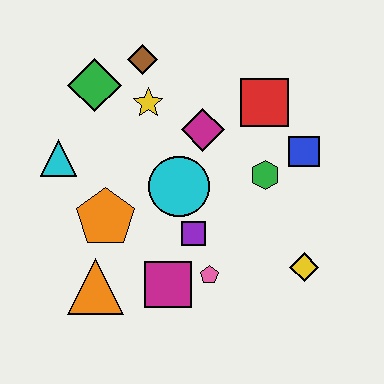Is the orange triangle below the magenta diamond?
Yes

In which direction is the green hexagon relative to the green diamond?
The green hexagon is to the right of the green diamond.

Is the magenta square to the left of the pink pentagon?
Yes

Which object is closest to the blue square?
The green hexagon is closest to the blue square.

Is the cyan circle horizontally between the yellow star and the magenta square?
No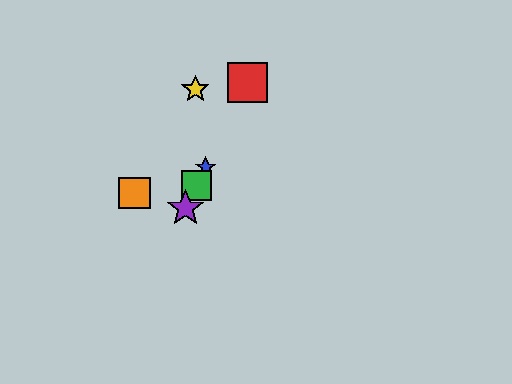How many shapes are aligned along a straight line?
4 shapes (the red square, the blue star, the green square, the purple star) are aligned along a straight line.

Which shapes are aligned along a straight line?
The red square, the blue star, the green square, the purple star are aligned along a straight line.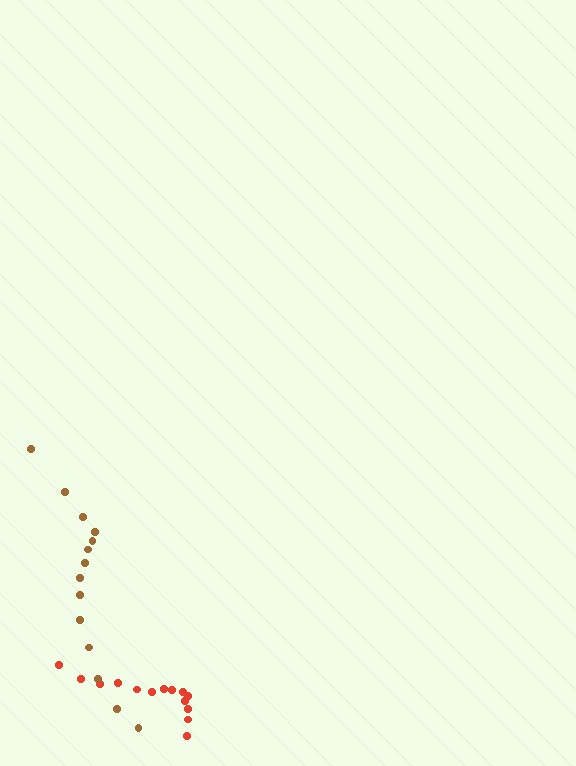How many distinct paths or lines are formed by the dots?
There are 2 distinct paths.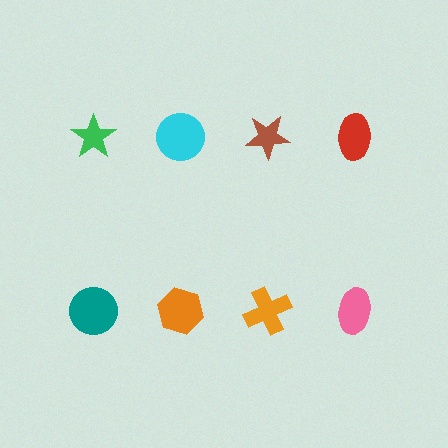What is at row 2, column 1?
A teal circle.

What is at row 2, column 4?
A pink ellipse.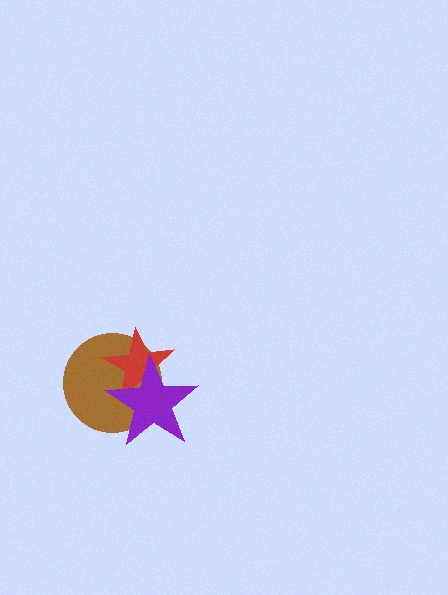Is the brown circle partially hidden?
Yes, it is partially covered by another shape.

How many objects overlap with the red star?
2 objects overlap with the red star.